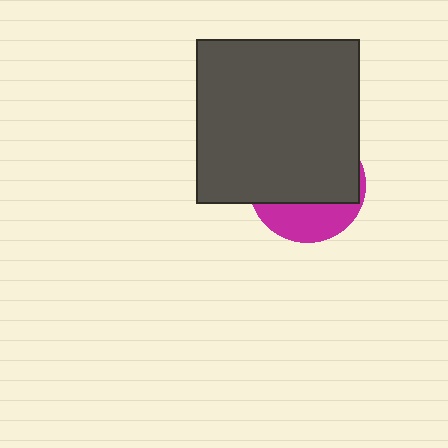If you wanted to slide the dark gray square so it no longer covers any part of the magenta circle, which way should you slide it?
Slide it up — that is the most direct way to separate the two shapes.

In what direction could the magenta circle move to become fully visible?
The magenta circle could move down. That would shift it out from behind the dark gray square entirely.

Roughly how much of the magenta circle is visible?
A small part of it is visible (roughly 32%).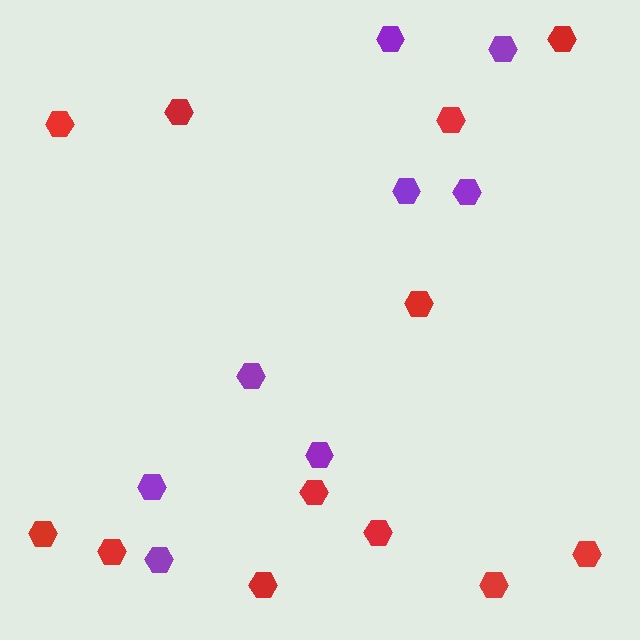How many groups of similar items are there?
There are 2 groups: one group of red hexagons (12) and one group of purple hexagons (8).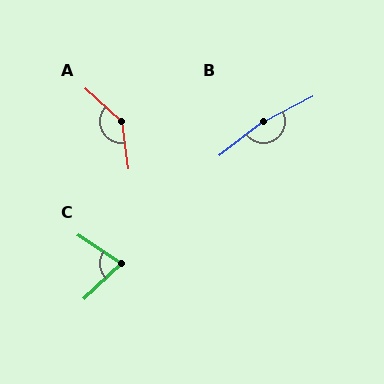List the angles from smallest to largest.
C (77°), A (140°), B (170°).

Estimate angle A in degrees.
Approximately 140 degrees.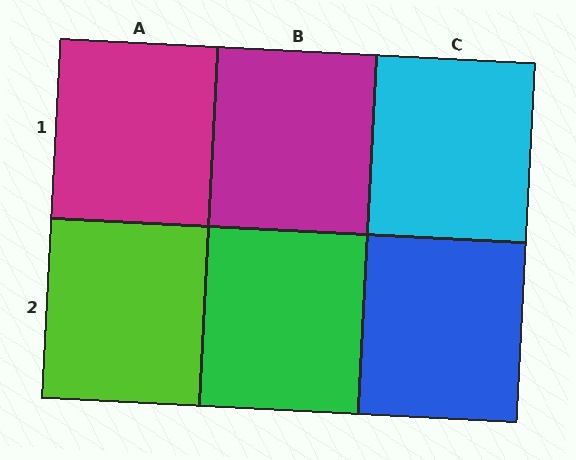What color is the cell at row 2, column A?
Lime.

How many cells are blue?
1 cell is blue.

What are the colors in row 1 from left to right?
Magenta, magenta, cyan.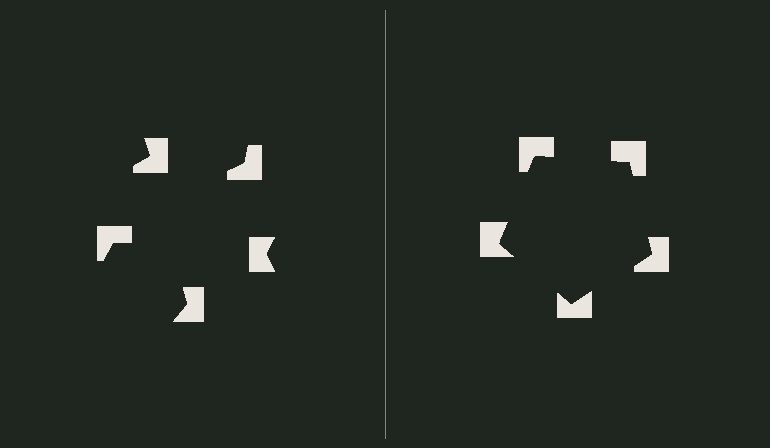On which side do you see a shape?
An illusory pentagon appears on the right side. On the left side the wedge cuts are rotated, so no coherent shape forms.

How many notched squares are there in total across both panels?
10 — 5 on each side.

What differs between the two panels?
The notched squares are positioned identically on both sides; only the wedge orientations differ. On the right they align to a pentagon; on the left they are misaligned.